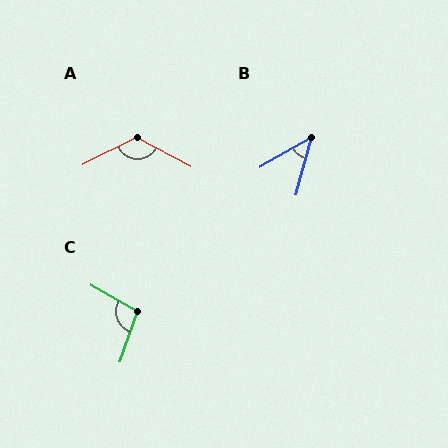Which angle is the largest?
A, at approximately 125 degrees.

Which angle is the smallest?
B, at approximately 45 degrees.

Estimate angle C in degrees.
Approximately 101 degrees.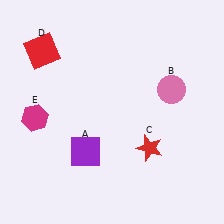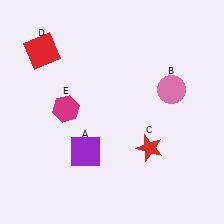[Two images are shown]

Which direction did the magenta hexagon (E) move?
The magenta hexagon (E) moved right.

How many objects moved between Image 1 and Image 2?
1 object moved between the two images.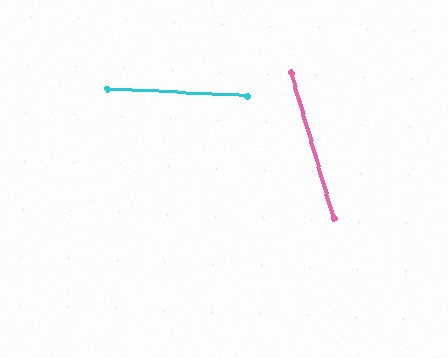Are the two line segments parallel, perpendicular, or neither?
Neither parallel nor perpendicular — they differ by about 71°.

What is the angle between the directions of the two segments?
Approximately 71 degrees.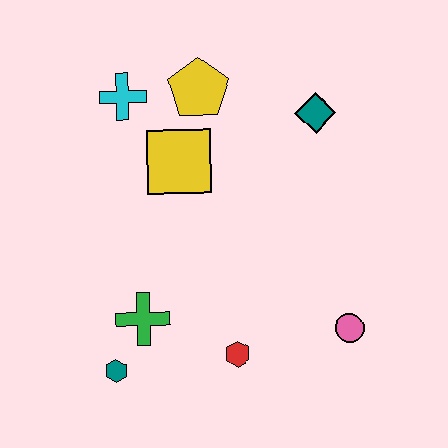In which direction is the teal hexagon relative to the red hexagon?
The teal hexagon is to the left of the red hexagon.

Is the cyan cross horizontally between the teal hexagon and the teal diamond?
Yes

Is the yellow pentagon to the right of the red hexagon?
No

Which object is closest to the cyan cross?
The yellow pentagon is closest to the cyan cross.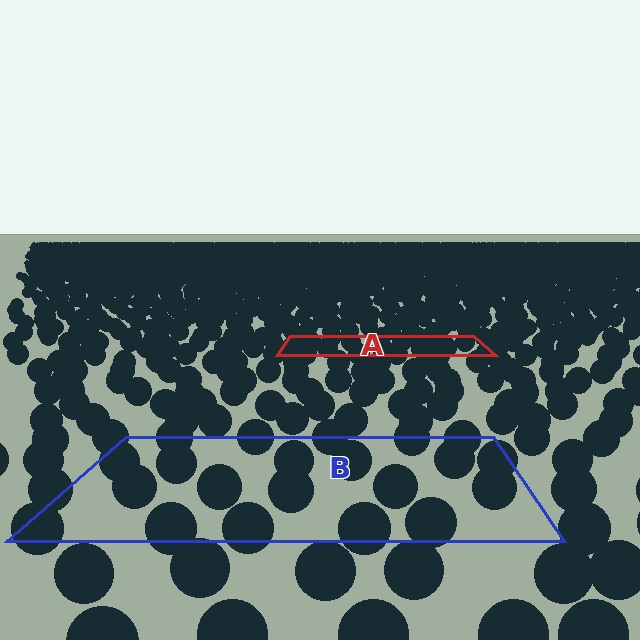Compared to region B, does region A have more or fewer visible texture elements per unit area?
Region A has more texture elements per unit area — they are packed more densely because it is farther away.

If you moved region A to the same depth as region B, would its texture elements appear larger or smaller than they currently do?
They would appear larger. At a closer depth, the same texture elements are projected at a bigger on-screen size.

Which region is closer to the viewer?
Region B is closer. The texture elements there are larger and more spread out.